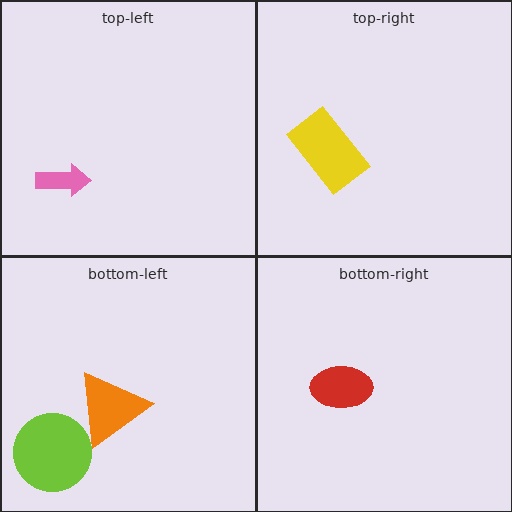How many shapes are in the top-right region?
1.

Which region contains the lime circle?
The bottom-left region.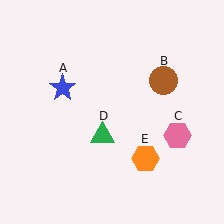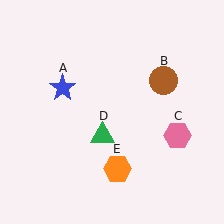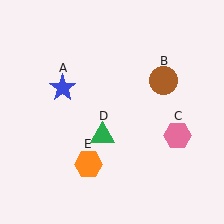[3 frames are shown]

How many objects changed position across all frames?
1 object changed position: orange hexagon (object E).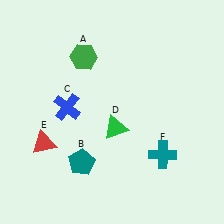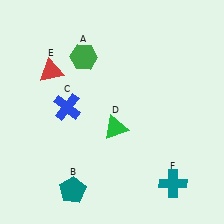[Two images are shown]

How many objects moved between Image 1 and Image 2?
3 objects moved between the two images.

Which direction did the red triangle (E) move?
The red triangle (E) moved up.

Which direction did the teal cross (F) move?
The teal cross (F) moved down.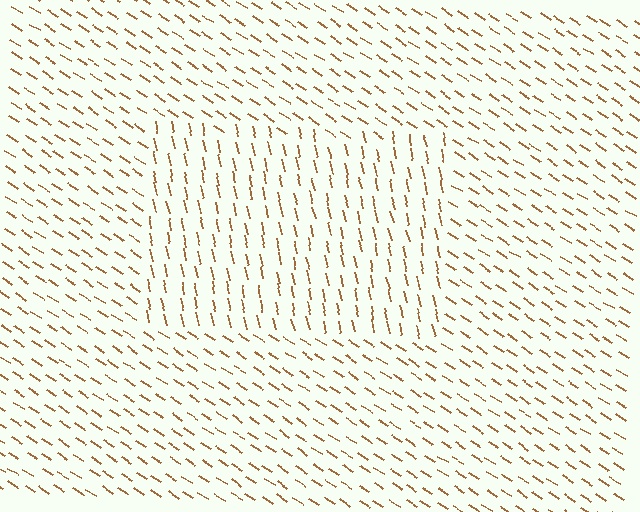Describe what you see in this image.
The image is filled with small brown line segments. A rectangle region in the image has lines oriented differently from the surrounding lines, creating a visible texture boundary.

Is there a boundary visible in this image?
Yes, there is a texture boundary formed by a change in line orientation.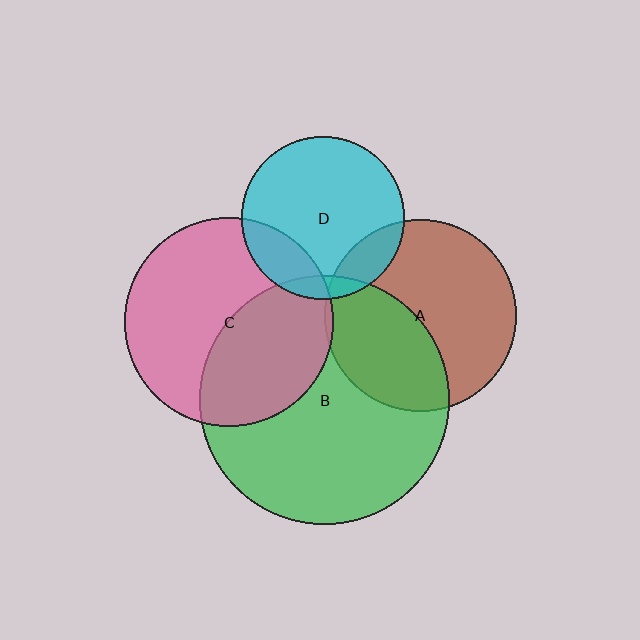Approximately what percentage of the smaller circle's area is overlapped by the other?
Approximately 5%.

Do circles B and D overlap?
Yes.